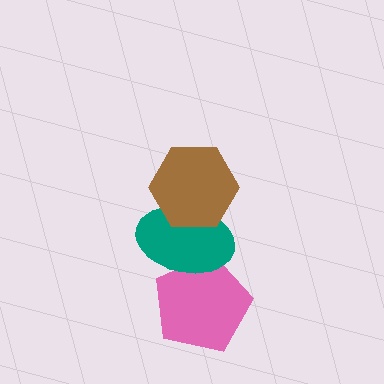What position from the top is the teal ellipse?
The teal ellipse is 2nd from the top.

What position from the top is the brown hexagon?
The brown hexagon is 1st from the top.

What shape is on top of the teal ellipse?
The brown hexagon is on top of the teal ellipse.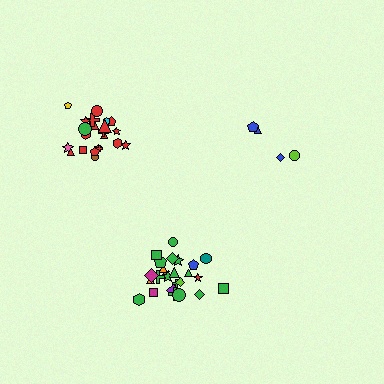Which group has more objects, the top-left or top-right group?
The top-left group.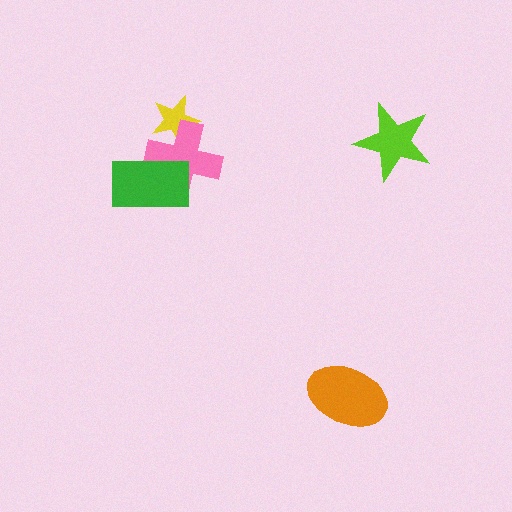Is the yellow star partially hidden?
Yes, it is partially covered by another shape.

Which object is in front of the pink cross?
The green rectangle is in front of the pink cross.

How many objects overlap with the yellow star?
1 object overlaps with the yellow star.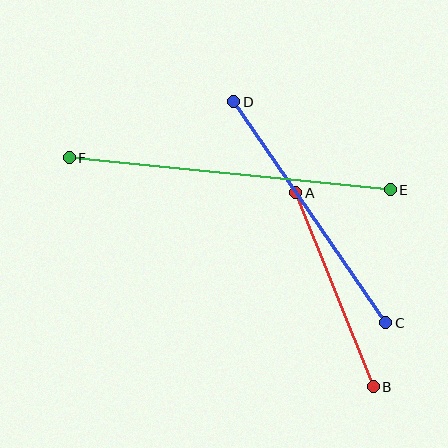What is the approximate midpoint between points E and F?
The midpoint is at approximately (230, 174) pixels.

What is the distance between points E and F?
The distance is approximately 323 pixels.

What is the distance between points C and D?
The distance is approximately 268 pixels.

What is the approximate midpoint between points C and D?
The midpoint is at approximately (310, 212) pixels.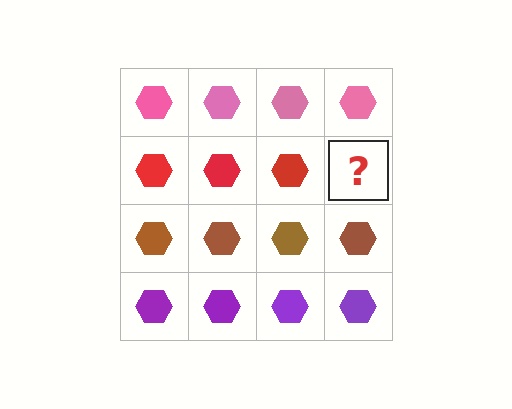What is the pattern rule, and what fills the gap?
The rule is that each row has a consistent color. The gap should be filled with a red hexagon.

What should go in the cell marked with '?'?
The missing cell should contain a red hexagon.